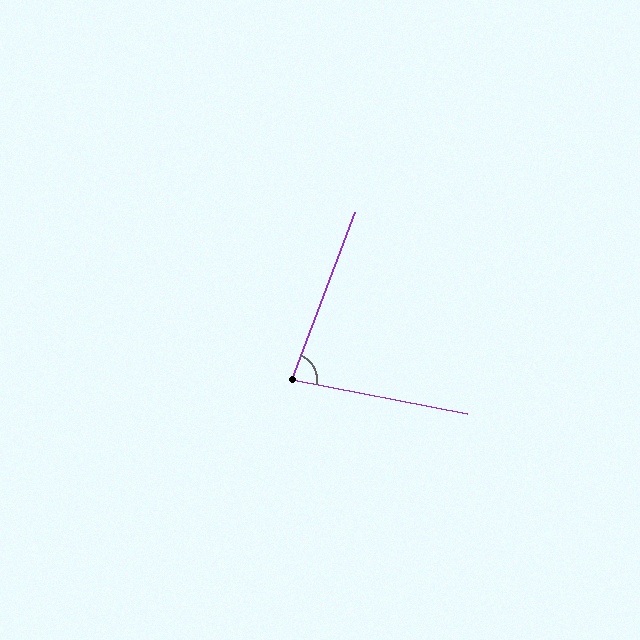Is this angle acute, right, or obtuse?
It is acute.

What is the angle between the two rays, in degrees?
Approximately 80 degrees.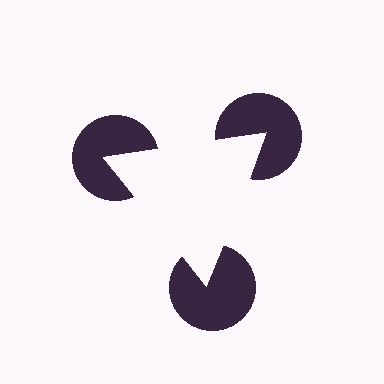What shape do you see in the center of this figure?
An illusory triangle — its edges are inferred from the aligned wedge cuts in the pac-man discs, not physically drawn.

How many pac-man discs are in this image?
There are 3 — one at each vertex of the illusory triangle.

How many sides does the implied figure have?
3 sides.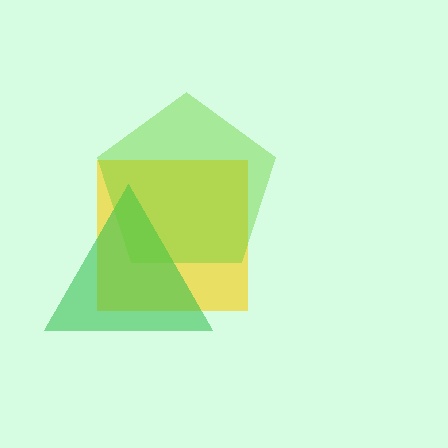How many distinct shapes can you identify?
There are 3 distinct shapes: a yellow square, a green triangle, a lime pentagon.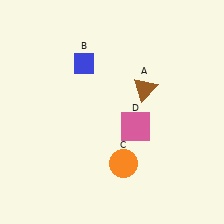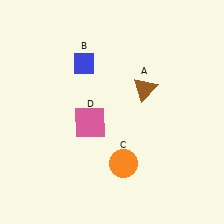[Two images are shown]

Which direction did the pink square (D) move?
The pink square (D) moved left.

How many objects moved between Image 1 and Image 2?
1 object moved between the two images.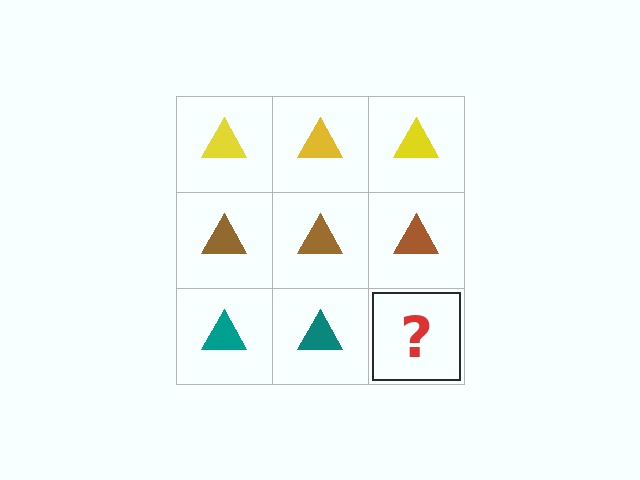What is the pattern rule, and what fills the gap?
The rule is that each row has a consistent color. The gap should be filled with a teal triangle.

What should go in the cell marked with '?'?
The missing cell should contain a teal triangle.